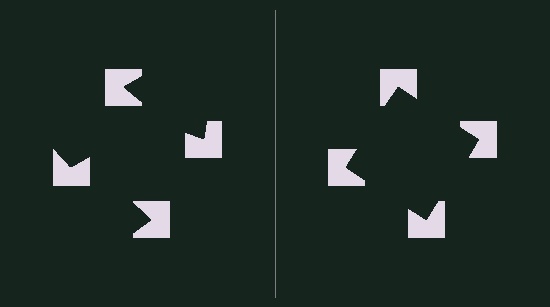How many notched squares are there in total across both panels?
8 — 4 on each side.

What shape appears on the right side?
An illusory square.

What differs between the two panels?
The notched squares are positioned identically on both sides; only the wedge orientations differ. On the right they align to a square; on the left they are misaligned.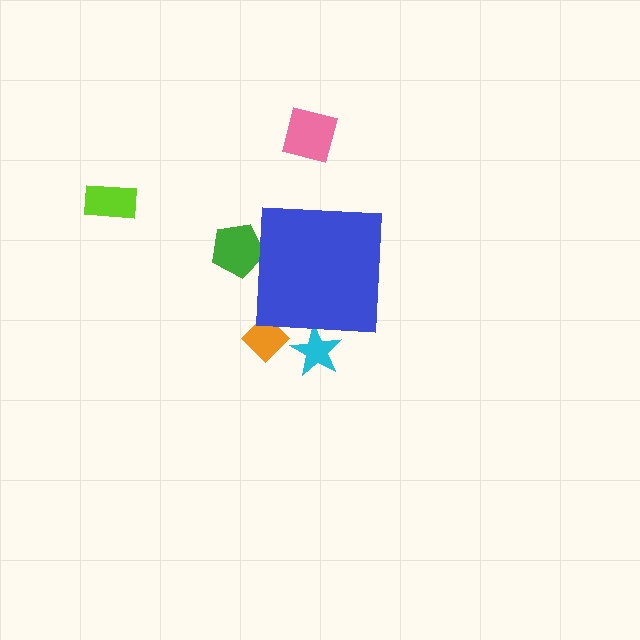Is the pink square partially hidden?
No, the pink square is fully visible.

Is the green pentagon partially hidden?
Yes, the green pentagon is partially hidden behind the blue square.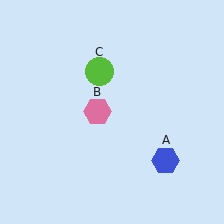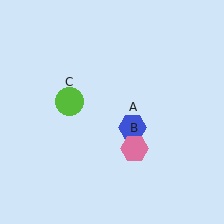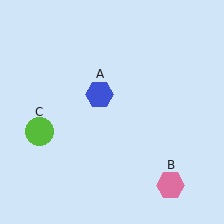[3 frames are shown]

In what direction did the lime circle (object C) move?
The lime circle (object C) moved down and to the left.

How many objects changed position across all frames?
3 objects changed position: blue hexagon (object A), pink hexagon (object B), lime circle (object C).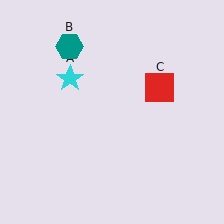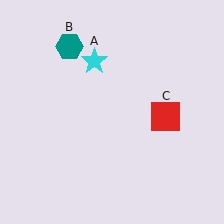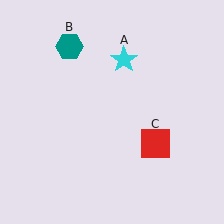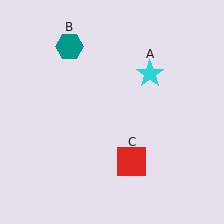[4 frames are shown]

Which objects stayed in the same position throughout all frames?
Teal hexagon (object B) remained stationary.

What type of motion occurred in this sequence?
The cyan star (object A), red square (object C) rotated clockwise around the center of the scene.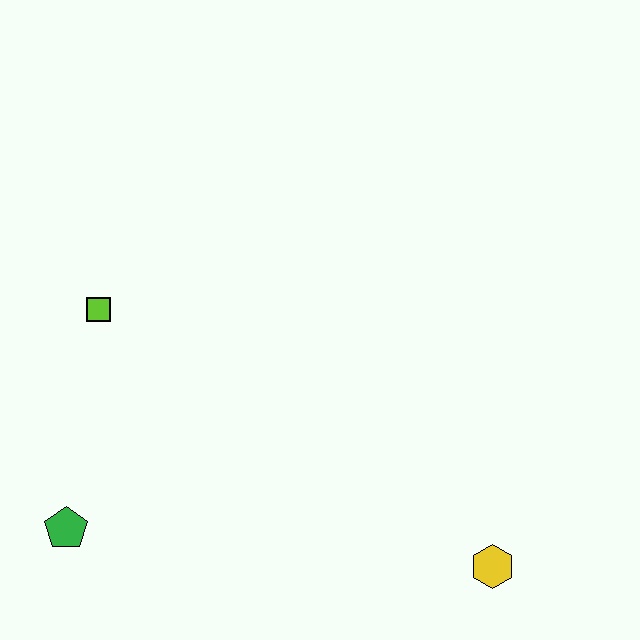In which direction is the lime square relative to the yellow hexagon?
The lime square is to the left of the yellow hexagon.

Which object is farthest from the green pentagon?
The yellow hexagon is farthest from the green pentagon.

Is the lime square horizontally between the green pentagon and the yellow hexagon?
Yes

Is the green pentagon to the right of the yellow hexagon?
No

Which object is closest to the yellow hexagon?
The green pentagon is closest to the yellow hexagon.